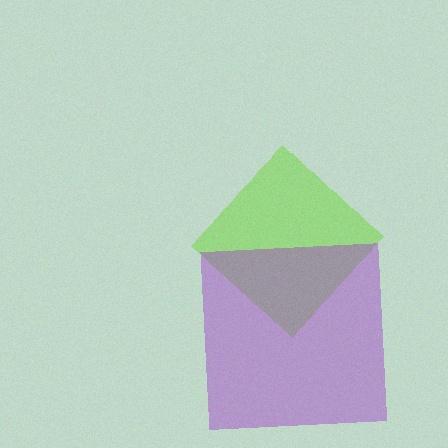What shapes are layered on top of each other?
The layered shapes are: a lime diamond, a purple square.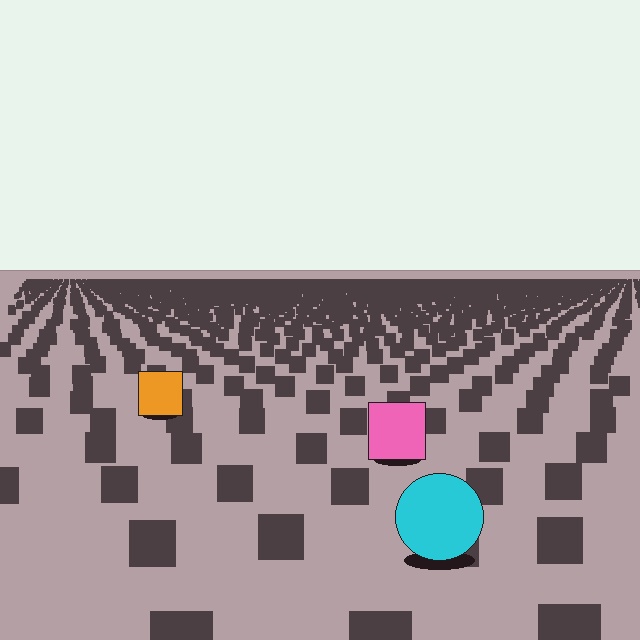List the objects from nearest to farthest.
From nearest to farthest: the cyan circle, the pink square, the orange square.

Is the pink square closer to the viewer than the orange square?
Yes. The pink square is closer — you can tell from the texture gradient: the ground texture is coarser near it.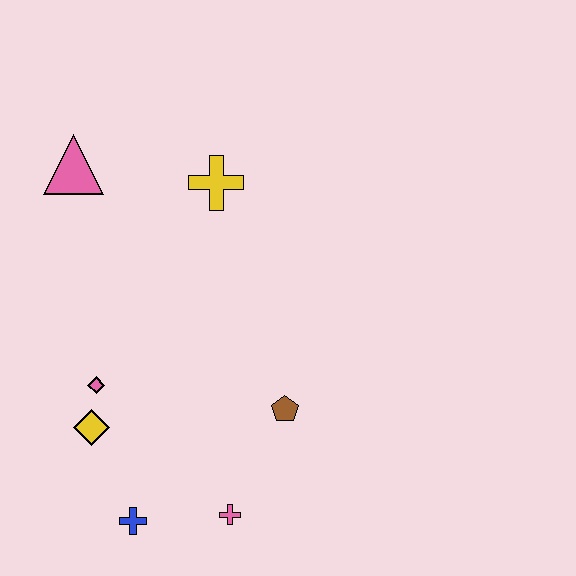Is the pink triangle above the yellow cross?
Yes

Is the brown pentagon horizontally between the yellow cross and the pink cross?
No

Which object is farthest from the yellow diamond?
The yellow cross is farthest from the yellow diamond.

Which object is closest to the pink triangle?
The yellow cross is closest to the pink triangle.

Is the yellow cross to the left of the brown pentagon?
Yes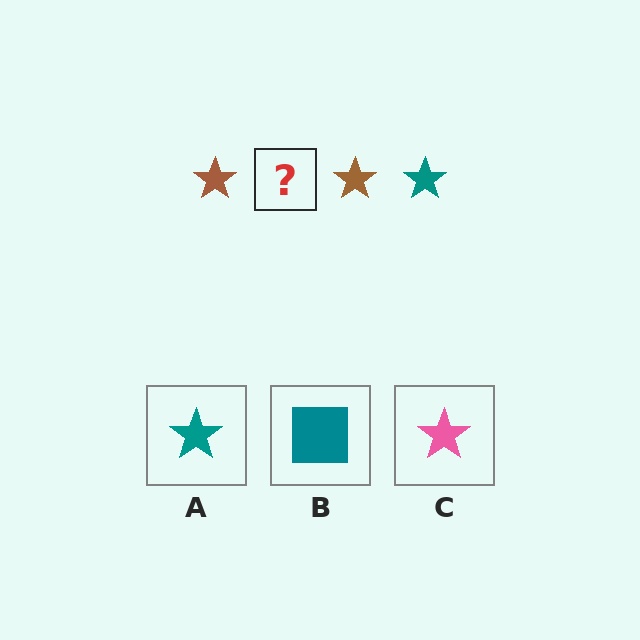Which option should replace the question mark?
Option A.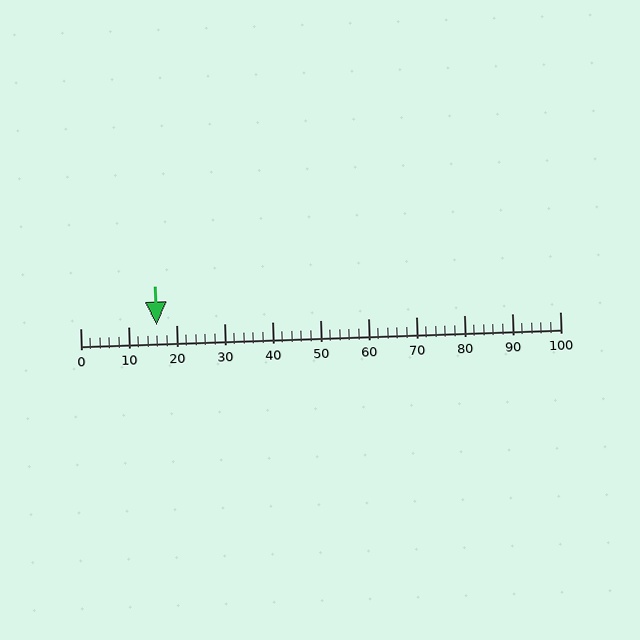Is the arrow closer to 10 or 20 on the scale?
The arrow is closer to 20.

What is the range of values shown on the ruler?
The ruler shows values from 0 to 100.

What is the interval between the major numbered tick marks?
The major tick marks are spaced 10 units apart.